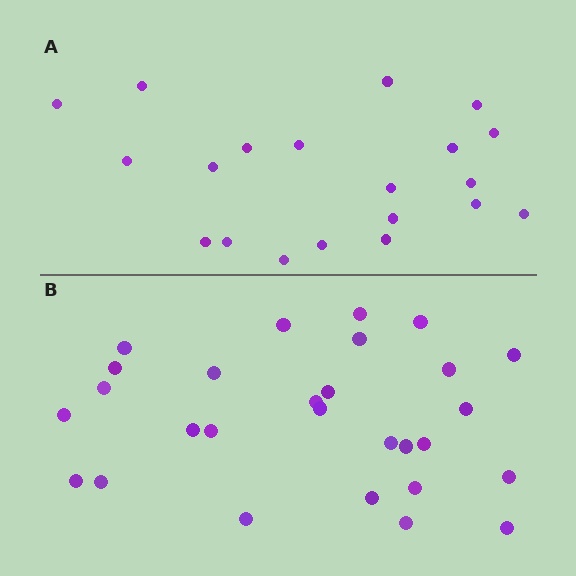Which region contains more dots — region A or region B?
Region B (the bottom region) has more dots.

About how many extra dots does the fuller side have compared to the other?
Region B has roughly 8 or so more dots than region A.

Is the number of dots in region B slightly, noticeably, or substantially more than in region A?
Region B has noticeably more, but not dramatically so. The ratio is roughly 1.4 to 1.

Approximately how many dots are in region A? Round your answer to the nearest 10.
About 20 dots.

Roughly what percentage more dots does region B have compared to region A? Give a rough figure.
About 40% more.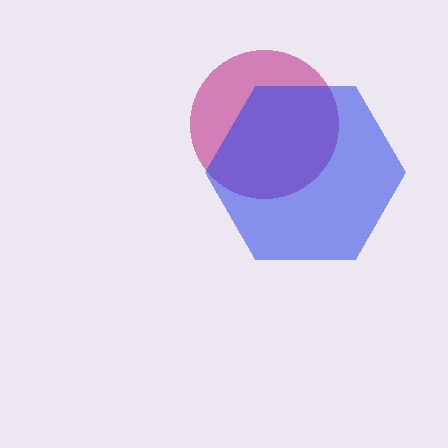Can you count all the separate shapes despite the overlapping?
Yes, there are 2 separate shapes.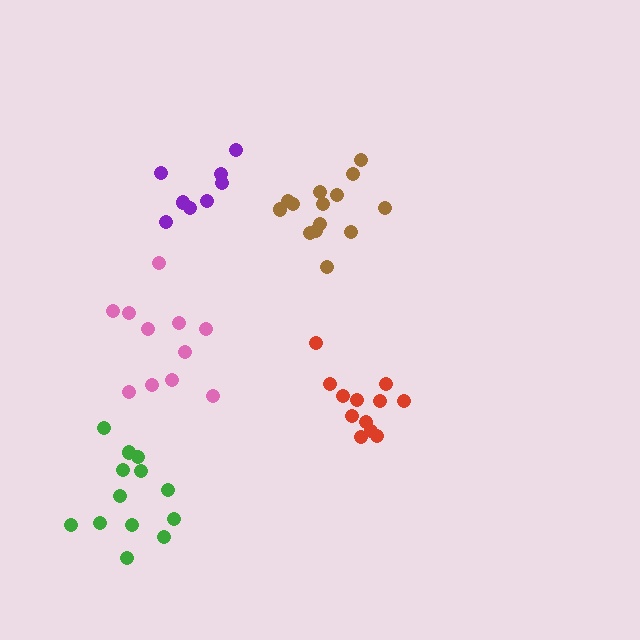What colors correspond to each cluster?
The clusters are colored: red, purple, brown, pink, green.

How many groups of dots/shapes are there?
There are 5 groups.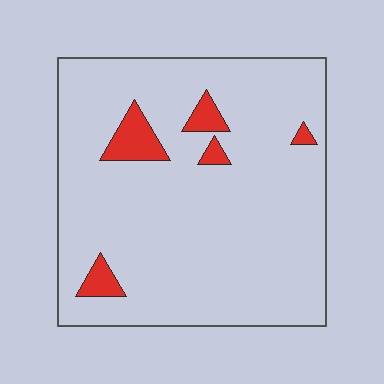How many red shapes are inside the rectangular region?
5.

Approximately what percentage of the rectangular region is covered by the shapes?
Approximately 5%.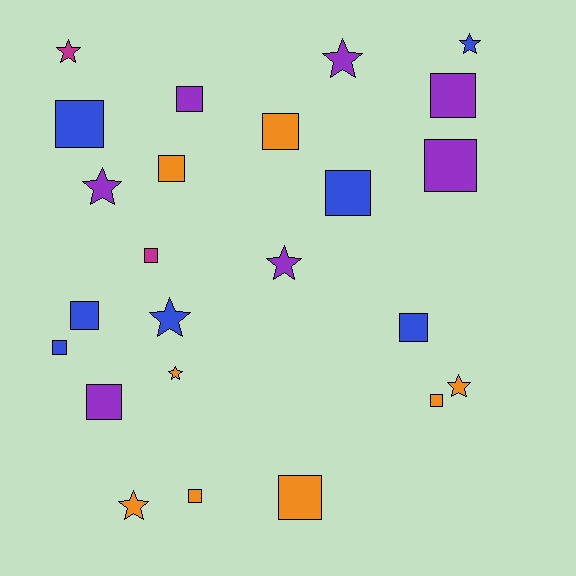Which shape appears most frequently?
Square, with 15 objects.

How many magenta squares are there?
There is 1 magenta square.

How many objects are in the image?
There are 24 objects.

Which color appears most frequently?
Orange, with 8 objects.